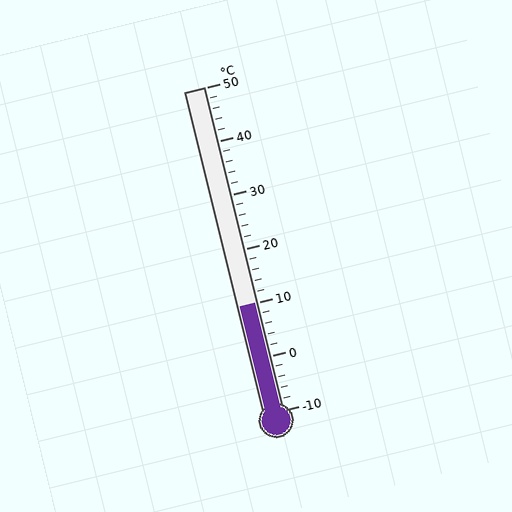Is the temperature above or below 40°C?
The temperature is below 40°C.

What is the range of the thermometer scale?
The thermometer scale ranges from -10°C to 50°C.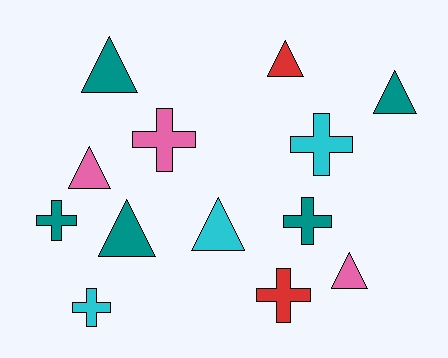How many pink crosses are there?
There is 1 pink cross.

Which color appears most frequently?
Teal, with 5 objects.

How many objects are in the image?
There are 13 objects.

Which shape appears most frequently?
Triangle, with 7 objects.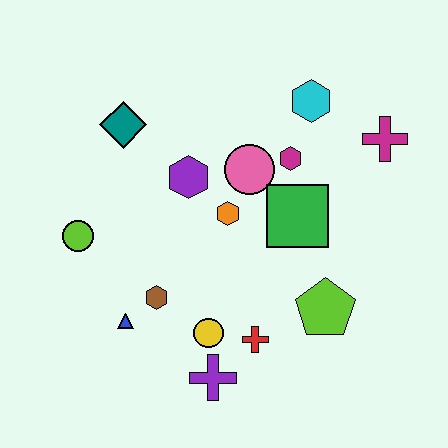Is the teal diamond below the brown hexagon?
No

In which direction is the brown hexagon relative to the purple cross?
The brown hexagon is above the purple cross.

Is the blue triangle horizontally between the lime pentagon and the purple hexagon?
No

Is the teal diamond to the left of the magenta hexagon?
Yes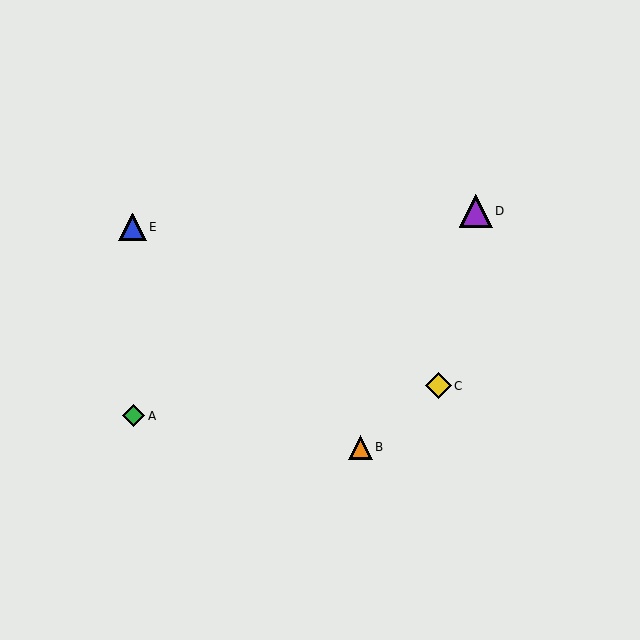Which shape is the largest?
The purple triangle (labeled D) is the largest.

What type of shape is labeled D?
Shape D is a purple triangle.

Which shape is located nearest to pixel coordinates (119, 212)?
The blue triangle (labeled E) at (132, 227) is nearest to that location.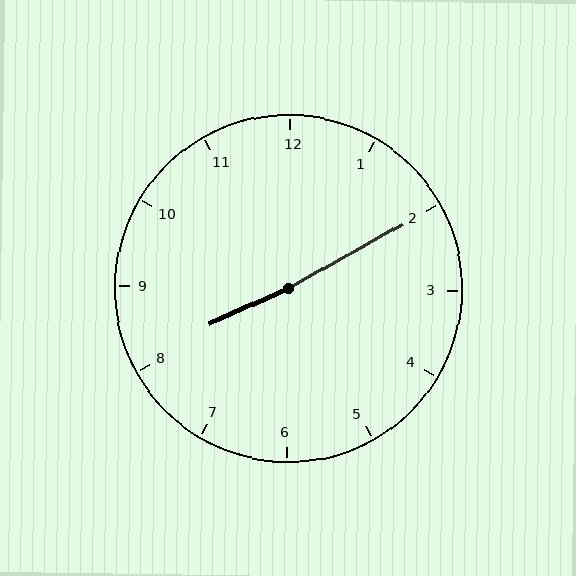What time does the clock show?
8:10.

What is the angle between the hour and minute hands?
Approximately 175 degrees.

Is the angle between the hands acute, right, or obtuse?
It is obtuse.